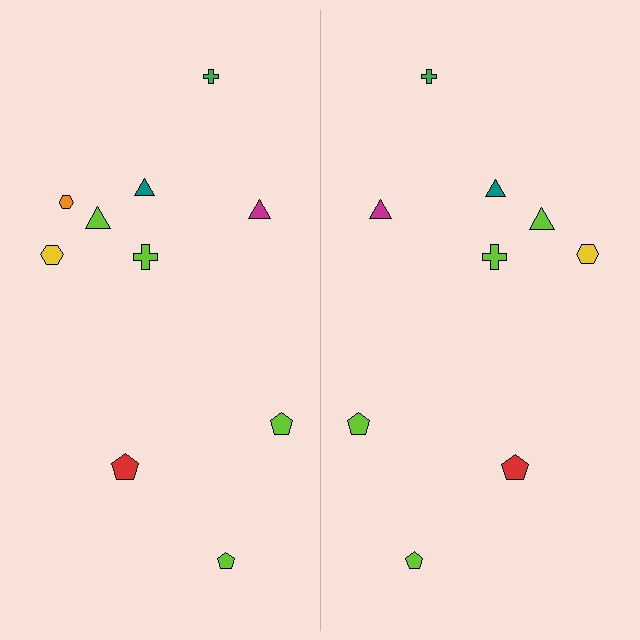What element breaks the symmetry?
A orange hexagon is missing from the right side.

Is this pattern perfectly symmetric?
No, the pattern is not perfectly symmetric. A orange hexagon is missing from the right side.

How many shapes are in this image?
There are 19 shapes in this image.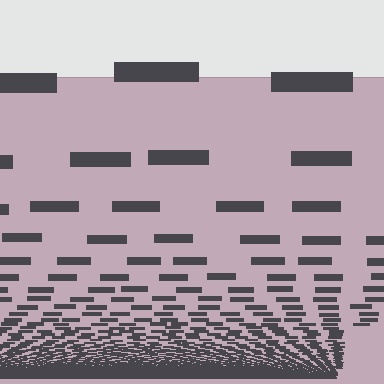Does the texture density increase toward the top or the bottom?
Density increases toward the bottom.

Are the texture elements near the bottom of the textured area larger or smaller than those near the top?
Smaller. The gradient is inverted — elements near the bottom are smaller and denser.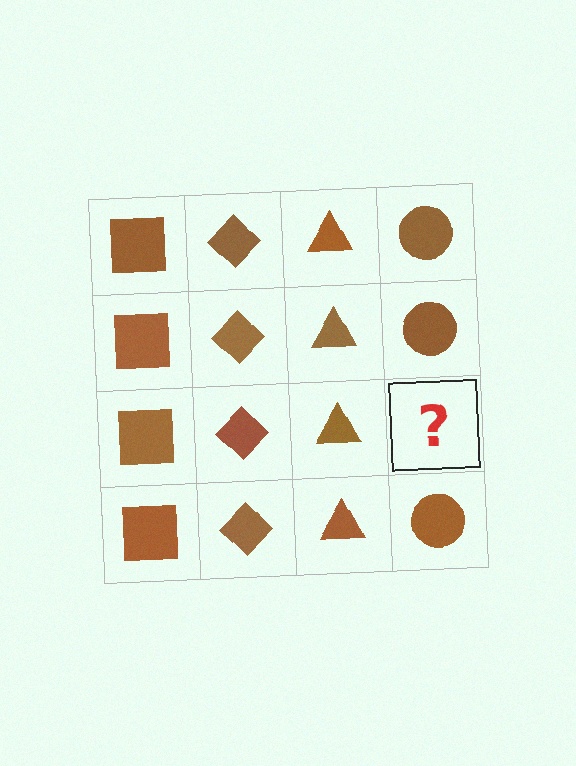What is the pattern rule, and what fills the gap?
The rule is that each column has a consistent shape. The gap should be filled with a brown circle.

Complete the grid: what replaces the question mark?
The question mark should be replaced with a brown circle.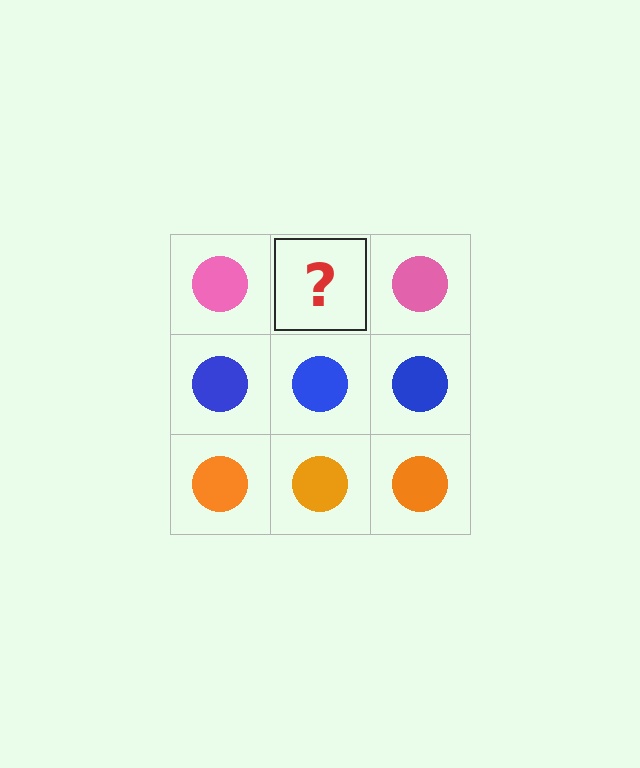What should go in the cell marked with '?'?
The missing cell should contain a pink circle.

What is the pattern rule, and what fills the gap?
The rule is that each row has a consistent color. The gap should be filled with a pink circle.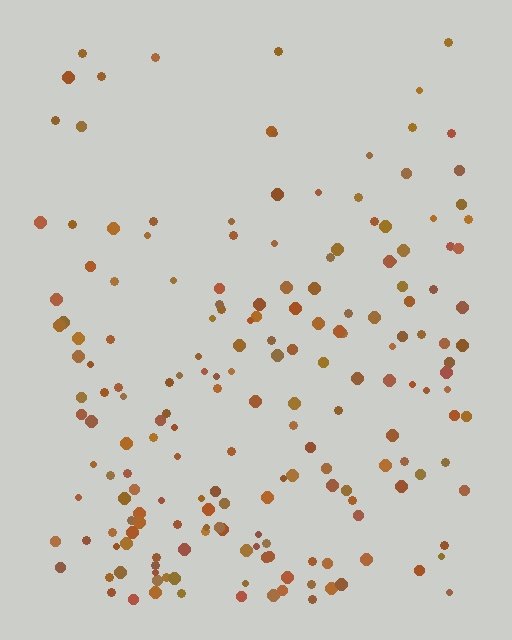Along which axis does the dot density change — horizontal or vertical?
Vertical.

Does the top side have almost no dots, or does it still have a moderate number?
Still a moderate number, just noticeably fewer than the bottom.